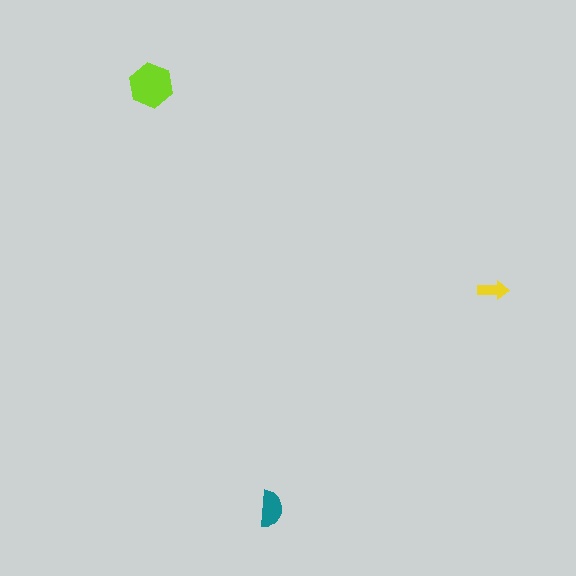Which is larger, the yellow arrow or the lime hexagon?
The lime hexagon.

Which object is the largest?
The lime hexagon.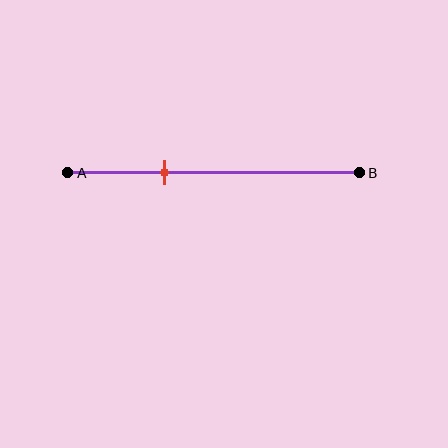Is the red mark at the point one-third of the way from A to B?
Yes, the mark is approximately at the one-third point.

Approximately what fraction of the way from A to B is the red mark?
The red mark is approximately 35% of the way from A to B.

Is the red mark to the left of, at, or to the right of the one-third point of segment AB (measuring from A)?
The red mark is approximately at the one-third point of segment AB.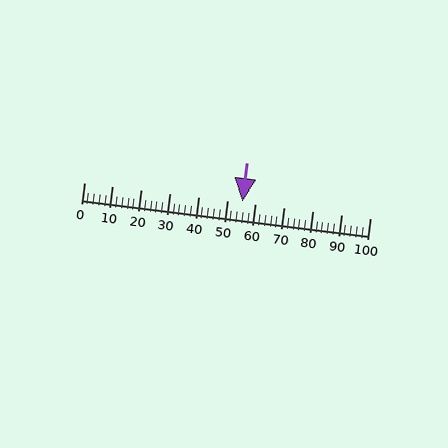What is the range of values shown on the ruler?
The ruler shows values from 0 to 100.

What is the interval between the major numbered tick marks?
The major tick marks are spaced 10 units apart.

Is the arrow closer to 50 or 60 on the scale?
The arrow is closer to 60.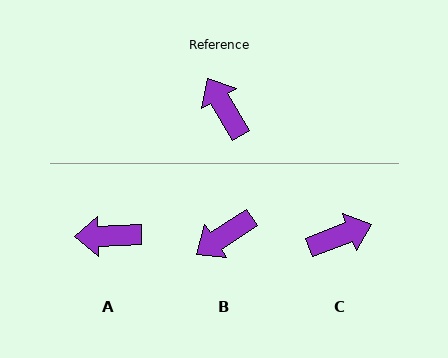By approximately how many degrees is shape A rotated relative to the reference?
Approximately 61 degrees counter-clockwise.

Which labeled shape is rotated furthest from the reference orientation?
C, about 100 degrees away.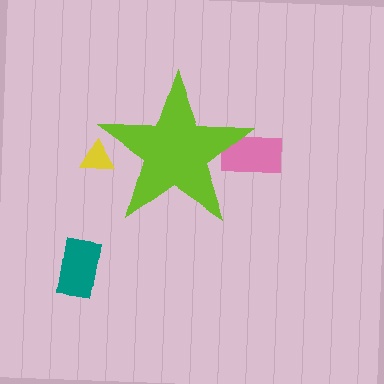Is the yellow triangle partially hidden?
Yes, the yellow triangle is partially hidden behind the lime star.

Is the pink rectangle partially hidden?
Yes, the pink rectangle is partially hidden behind the lime star.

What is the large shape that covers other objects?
A lime star.